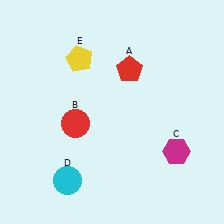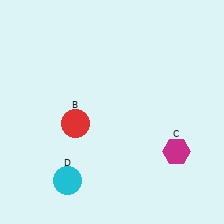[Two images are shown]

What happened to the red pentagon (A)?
The red pentagon (A) was removed in Image 2. It was in the top-right area of Image 1.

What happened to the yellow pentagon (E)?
The yellow pentagon (E) was removed in Image 2. It was in the top-left area of Image 1.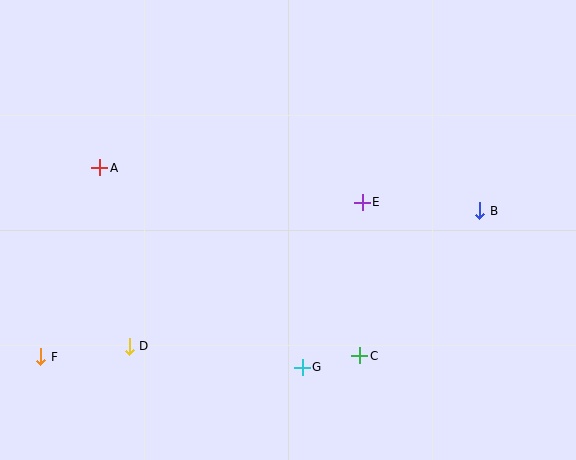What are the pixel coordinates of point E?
Point E is at (362, 203).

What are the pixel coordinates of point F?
Point F is at (41, 357).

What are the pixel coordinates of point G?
Point G is at (302, 367).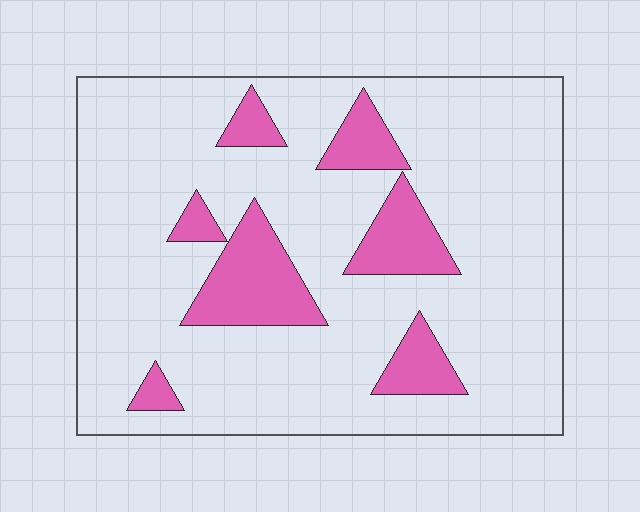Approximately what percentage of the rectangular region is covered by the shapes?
Approximately 15%.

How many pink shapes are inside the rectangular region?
7.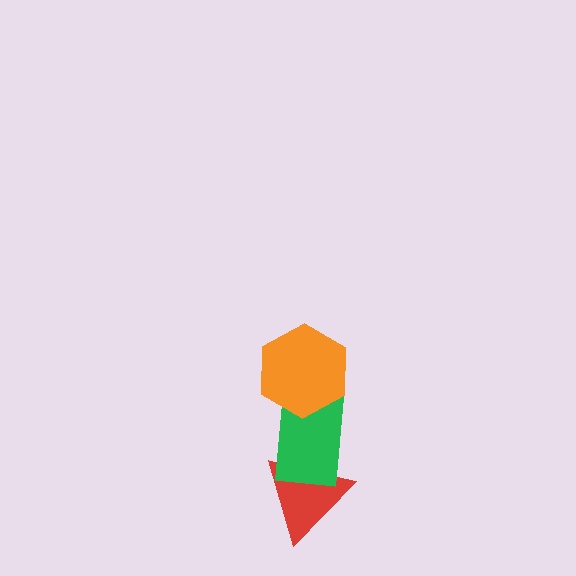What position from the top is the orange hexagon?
The orange hexagon is 1st from the top.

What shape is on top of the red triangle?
The green rectangle is on top of the red triangle.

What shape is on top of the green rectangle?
The orange hexagon is on top of the green rectangle.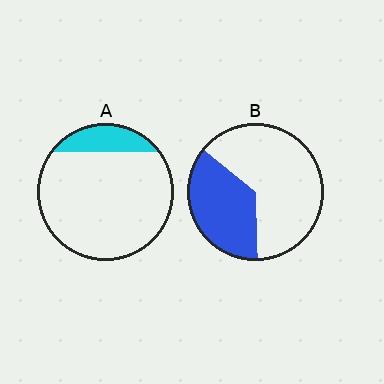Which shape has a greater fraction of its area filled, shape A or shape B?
Shape B.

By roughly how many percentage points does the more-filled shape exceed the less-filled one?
By roughly 20 percentage points (B over A).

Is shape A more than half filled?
No.